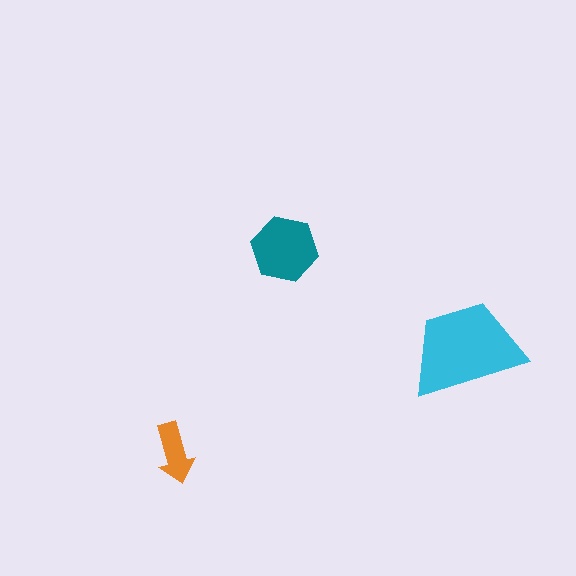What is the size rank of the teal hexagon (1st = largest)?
2nd.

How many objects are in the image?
There are 3 objects in the image.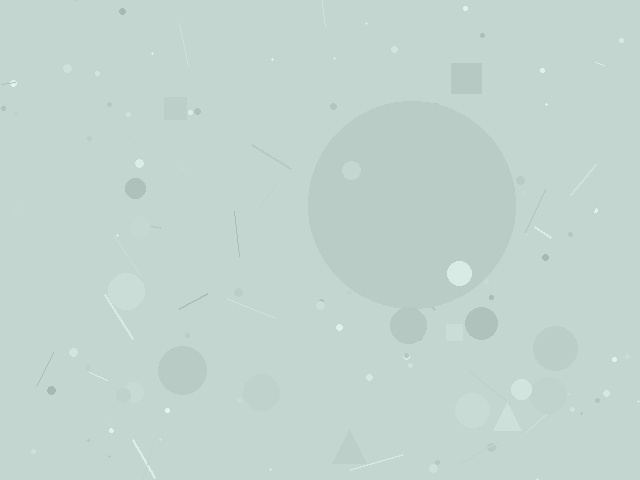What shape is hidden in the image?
A circle is hidden in the image.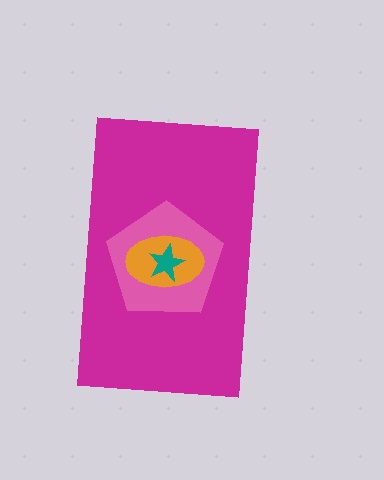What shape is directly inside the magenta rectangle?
The pink pentagon.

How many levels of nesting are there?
4.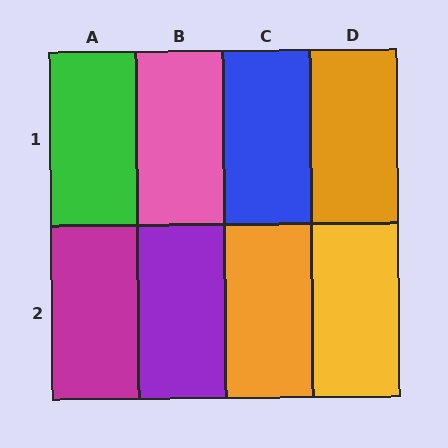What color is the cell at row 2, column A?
Magenta.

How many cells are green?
1 cell is green.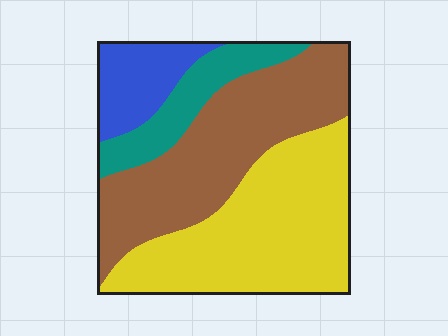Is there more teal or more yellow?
Yellow.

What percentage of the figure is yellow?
Yellow takes up about two fifths (2/5) of the figure.